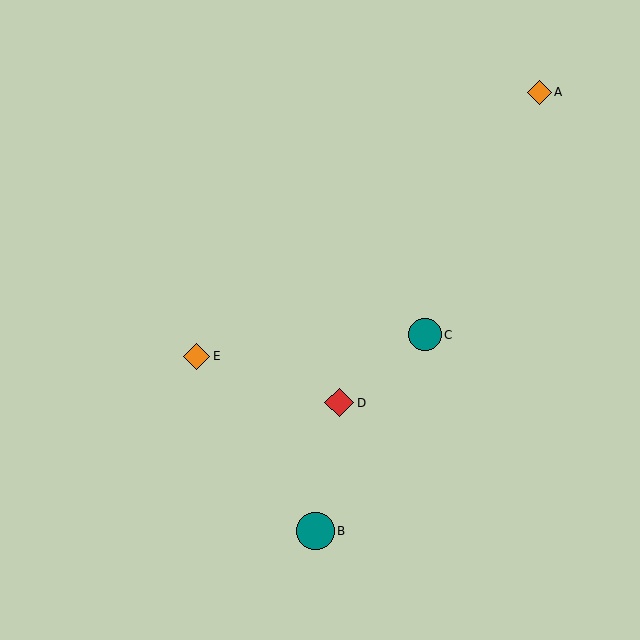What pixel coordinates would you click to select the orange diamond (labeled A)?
Click at (540, 92) to select the orange diamond A.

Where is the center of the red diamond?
The center of the red diamond is at (339, 403).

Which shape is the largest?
The teal circle (labeled B) is the largest.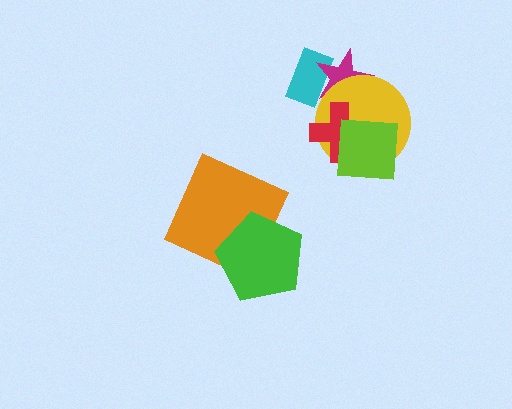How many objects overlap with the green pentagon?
1 object overlaps with the green pentagon.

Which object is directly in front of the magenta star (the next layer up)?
The yellow circle is directly in front of the magenta star.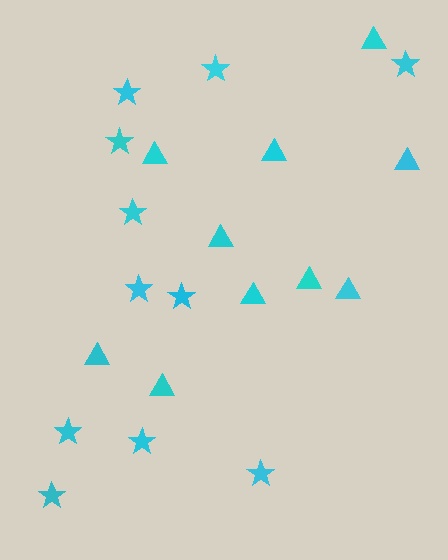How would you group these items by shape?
There are 2 groups: one group of triangles (10) and one group of stars (11).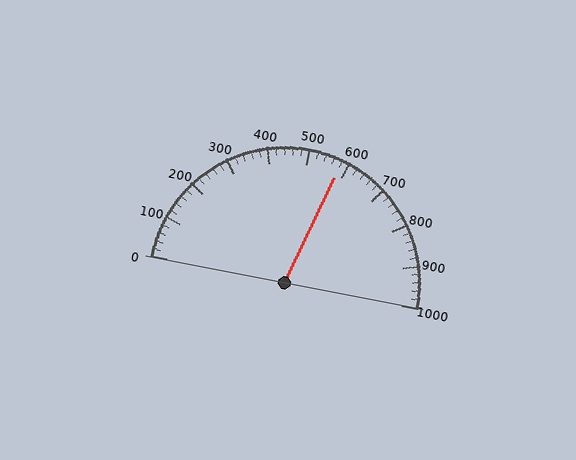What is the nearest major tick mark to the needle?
The nearest major tick mark is 600.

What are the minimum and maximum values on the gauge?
The gauge ranges from 0 to 1000.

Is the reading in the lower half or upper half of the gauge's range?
The reading is in the upper half of the range (0 to 1000).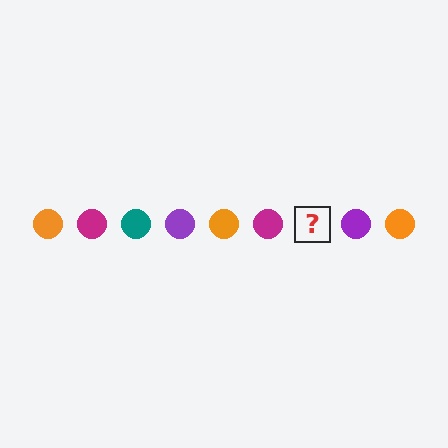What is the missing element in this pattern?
The missing element is a teal circle.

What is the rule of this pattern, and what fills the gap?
The rule is that the pattern cycles through orange, magenta, teal, purple circles. The gap should be filled with a teal circle.